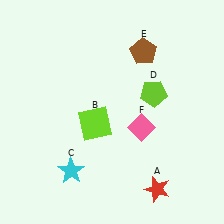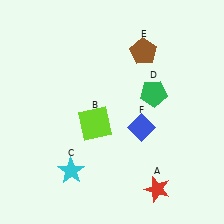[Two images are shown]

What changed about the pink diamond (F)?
In Image 1, F is pink. In Image 2, it changed to blue.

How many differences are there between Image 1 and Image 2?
There are 2 differences between the two images.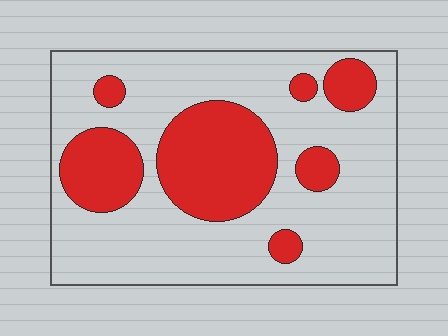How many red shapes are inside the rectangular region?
7.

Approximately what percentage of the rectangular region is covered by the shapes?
Approximately 30%.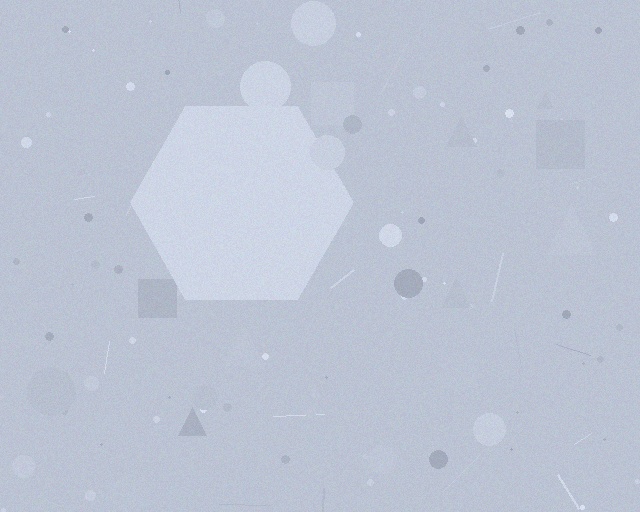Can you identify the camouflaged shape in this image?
The camouflaged shape is a hexagon.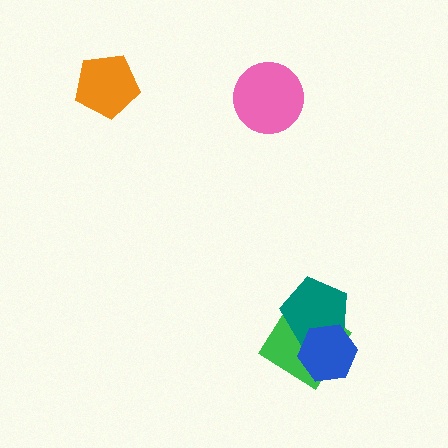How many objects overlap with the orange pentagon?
0 objects overlap with the orange pentagon.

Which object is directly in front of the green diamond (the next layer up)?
The teal pentagon is directly in front of the green diamond.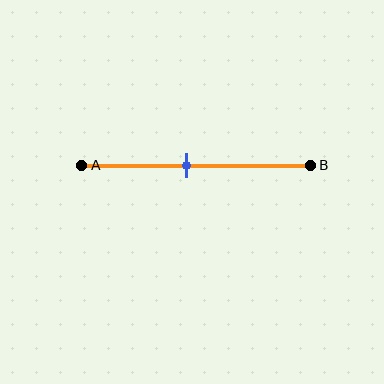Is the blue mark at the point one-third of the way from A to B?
No, the mark is at about 45% from A, not at the 33% one-third point.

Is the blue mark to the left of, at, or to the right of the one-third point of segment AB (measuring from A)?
The blue mark is to the right of the one-third point of segment AB.